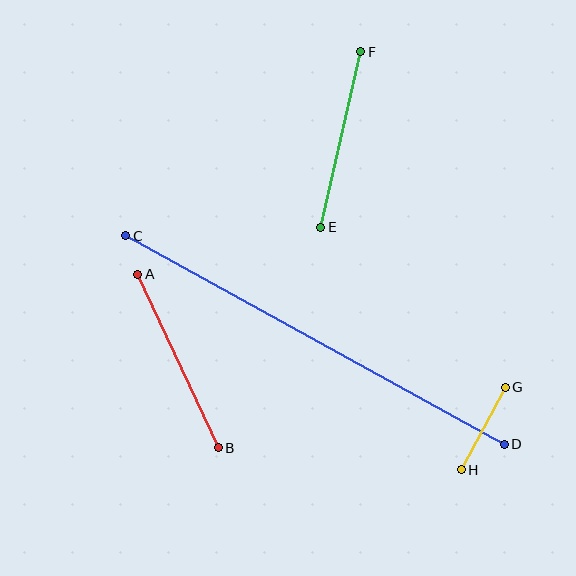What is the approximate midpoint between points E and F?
The midpoint is at approximately (341, 139) pixels.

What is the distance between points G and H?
The distance is approximately 93 pixels.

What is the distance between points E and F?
The distance is approximately 180 pixels.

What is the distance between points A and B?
The distance is approximately 191 pixels.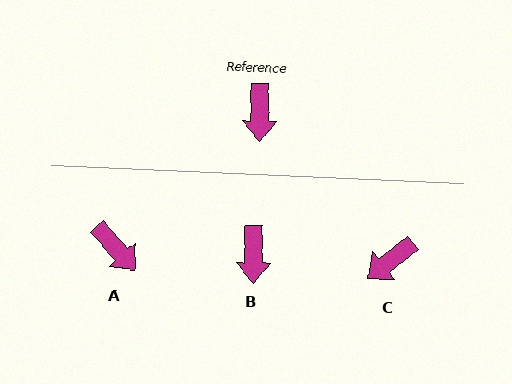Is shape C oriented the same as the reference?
No, it is off by about 52 degrees.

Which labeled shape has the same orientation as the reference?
B.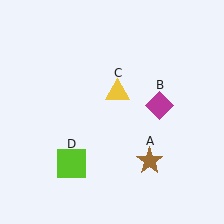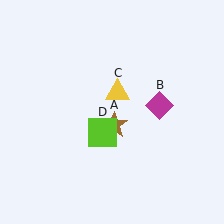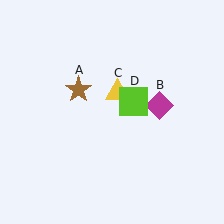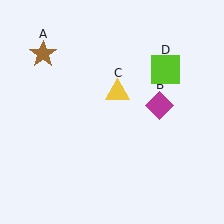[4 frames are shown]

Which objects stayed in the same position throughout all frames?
Magenta diamond (object B) and yellow triangle (object C) remained stationary.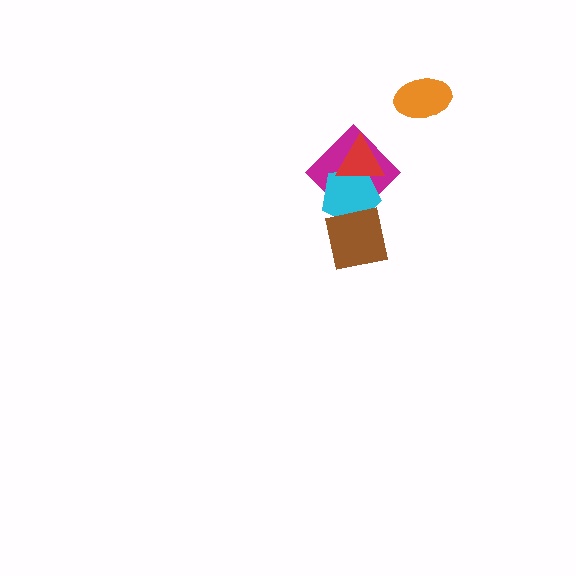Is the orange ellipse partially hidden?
No, no other shape covers it.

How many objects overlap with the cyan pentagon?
3 objects overlap with the cyan pentagon.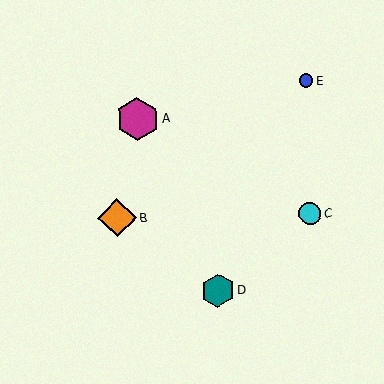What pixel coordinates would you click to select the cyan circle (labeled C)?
Click at (310, 214) to select the cyan circle C.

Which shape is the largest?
The magenta hexagon (labeled A) is the largest.